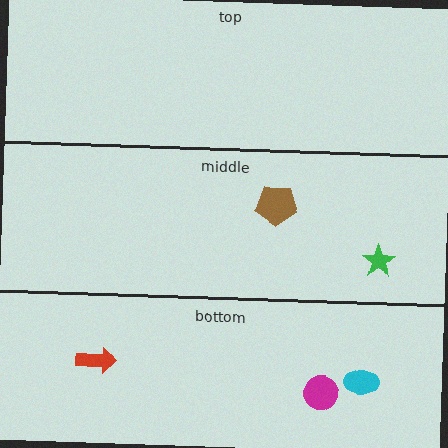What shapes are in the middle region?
The green star, the brown pentagon.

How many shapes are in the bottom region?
3.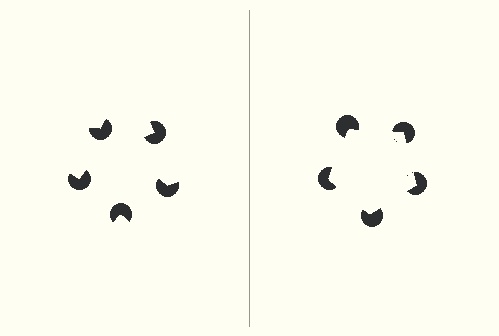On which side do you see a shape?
An illusory pentagon appears on the right side. On the left side the wedge cuts are rotated, so no coherent shape forms.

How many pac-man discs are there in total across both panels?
10 — 5 on each side.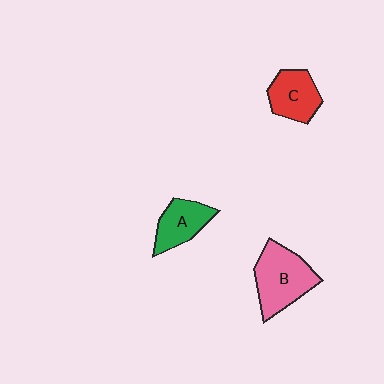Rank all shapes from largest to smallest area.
From largest to smallest: B (pink), C (red), A (green).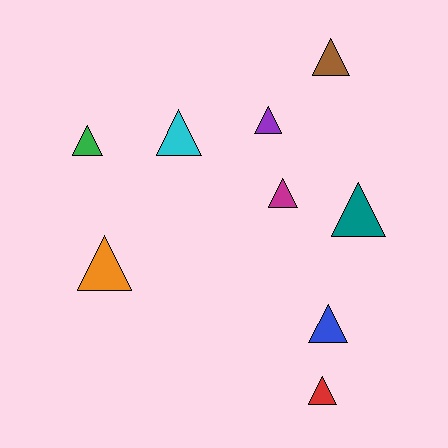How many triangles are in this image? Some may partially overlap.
There are 9 triangles.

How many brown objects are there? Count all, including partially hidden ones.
There is 1 brown object.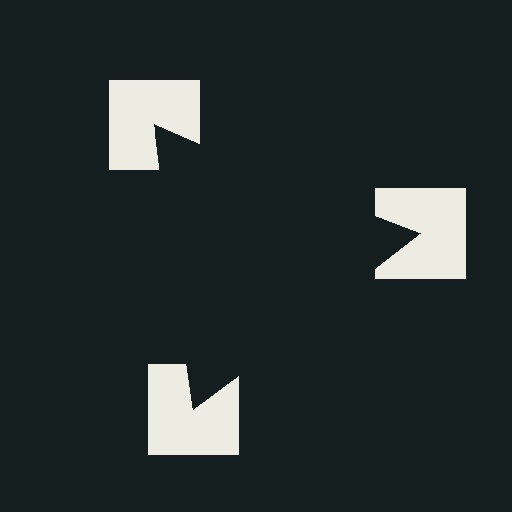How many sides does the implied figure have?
3 sides.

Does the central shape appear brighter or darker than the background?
It typically appears slightly darker than the background, even though no actual brightness change is drawn.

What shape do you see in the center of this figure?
An illusory triangle — its edges are inferred from the aligned wedge cuts in the notched squares, not physically drawn.